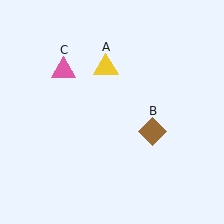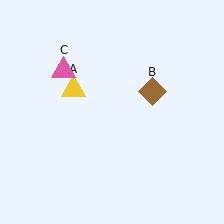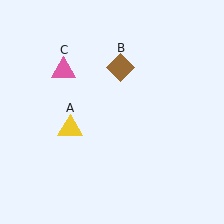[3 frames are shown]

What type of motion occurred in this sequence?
The yellow triangle (object A), brown diamond (object B) rotated counterclockwise around the center of the scene.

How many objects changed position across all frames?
2 objects changed position: yellow triangle (object A), brown diamond (object B).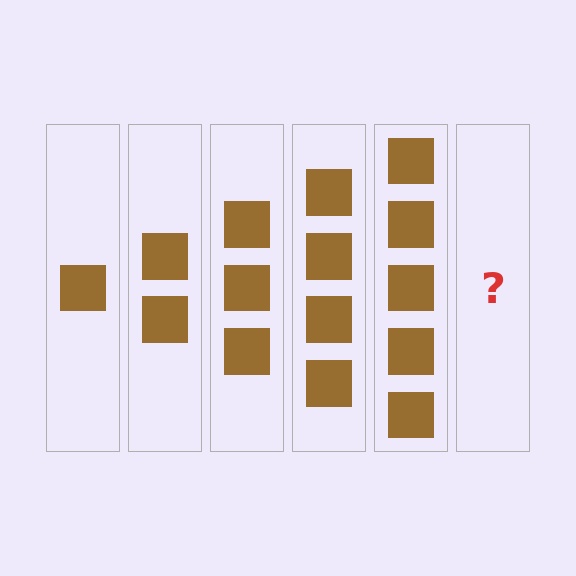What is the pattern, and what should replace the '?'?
The pattern is that each step adds one more square. The '?' should be 6 squares.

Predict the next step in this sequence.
The next step is 6 squares.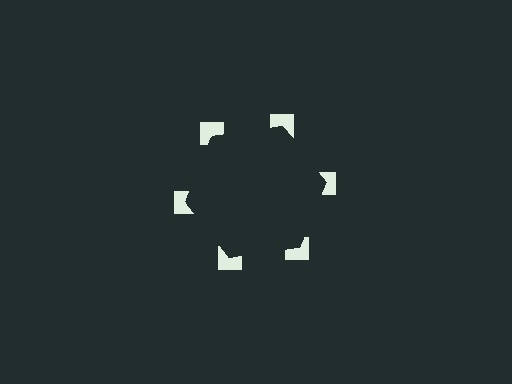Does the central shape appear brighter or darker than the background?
It typically appears slightly darker than the background, even though no actual brightness change is drawn.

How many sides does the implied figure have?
6 sides.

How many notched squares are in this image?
There are 6 — one at each vertex of the illusory hexagon.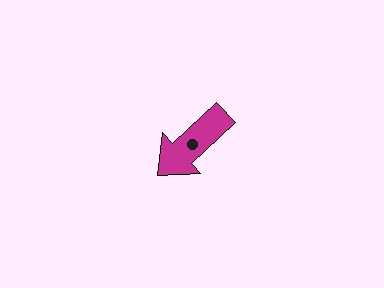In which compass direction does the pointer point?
Southwest.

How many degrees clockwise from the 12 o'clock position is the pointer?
Approximately 227 degrees.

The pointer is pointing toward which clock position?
Roughly 8 o'clock.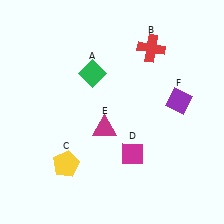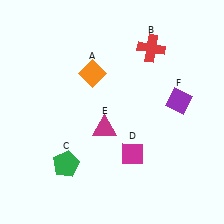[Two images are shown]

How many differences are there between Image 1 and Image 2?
There are 2 differences between the two images.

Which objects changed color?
A changed from green to orange. C changed from yellow to green.